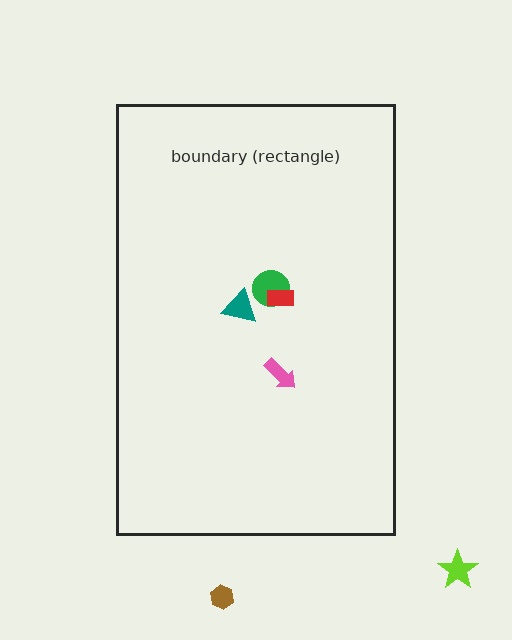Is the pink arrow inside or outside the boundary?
Inside.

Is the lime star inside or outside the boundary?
Outside.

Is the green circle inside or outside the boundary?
Inside.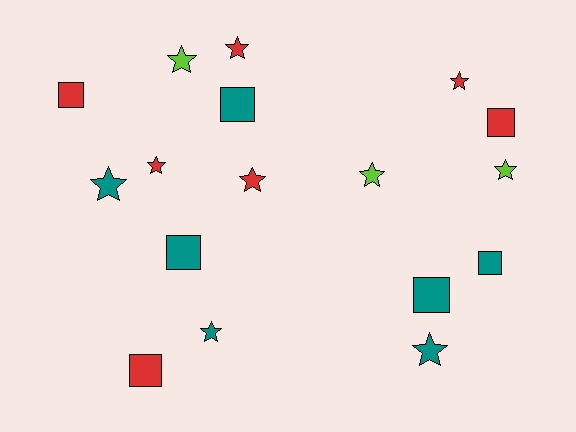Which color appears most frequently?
Teal, with 7 objects.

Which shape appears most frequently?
Star, with 10 objects.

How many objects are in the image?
There are 17 objects.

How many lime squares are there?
There are no lime squares.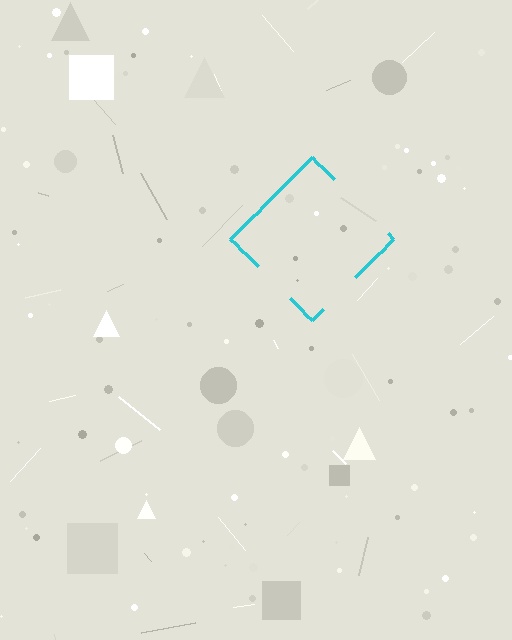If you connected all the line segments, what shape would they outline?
They would outline a diamond.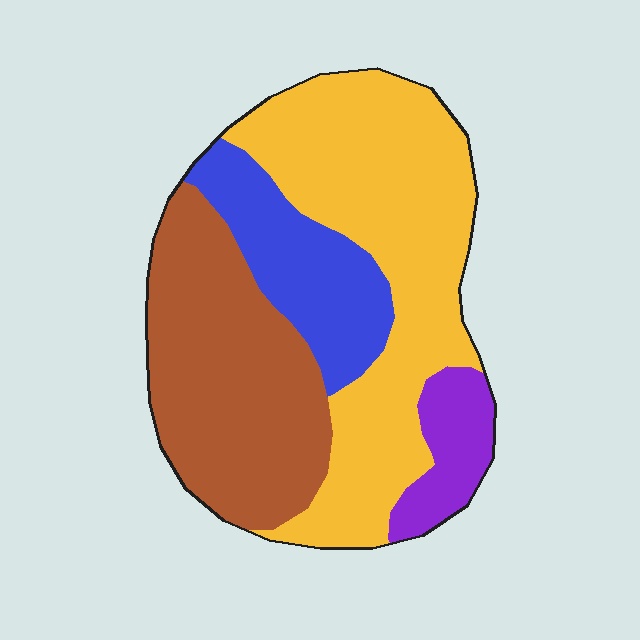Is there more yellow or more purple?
Yellow.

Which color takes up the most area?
Yellow, at roughly 45%.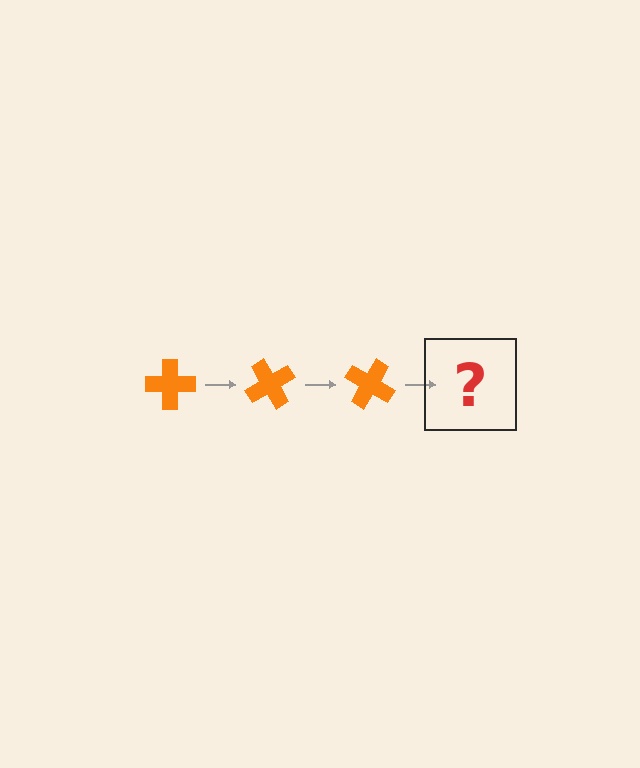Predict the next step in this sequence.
The next step is an orange cross rotated 180 degrees.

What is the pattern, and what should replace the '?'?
The pattern is that the cross rotates 60 degrees each step. The '?' should be an orange cross rotated 180 degrees.